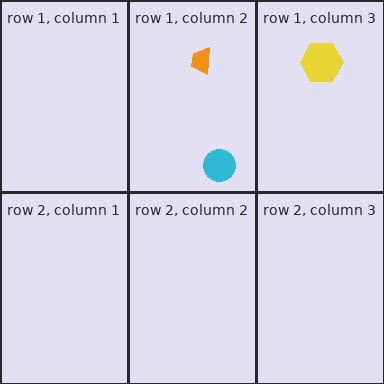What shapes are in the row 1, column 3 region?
The yellow hexagon.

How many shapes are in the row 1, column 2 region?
2.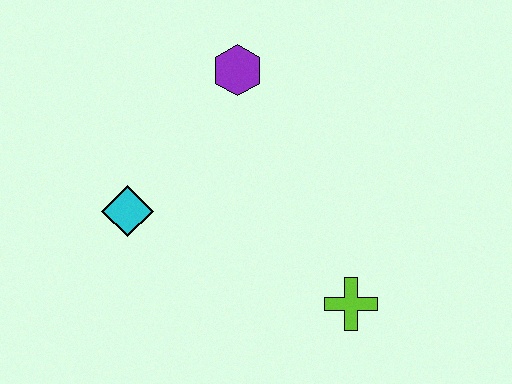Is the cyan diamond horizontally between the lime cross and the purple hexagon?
No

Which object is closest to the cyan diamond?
The purple hexagon is closest to the cyan diamond.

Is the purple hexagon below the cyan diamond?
No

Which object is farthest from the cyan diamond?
The lime cross is farthest from the cyan diamond.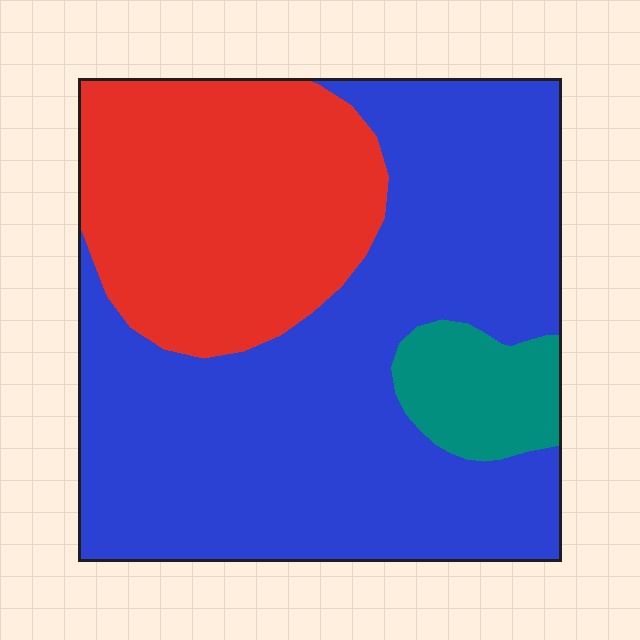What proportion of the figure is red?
Red covers roughly 30% of the figure.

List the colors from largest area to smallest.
From largest to smallest: blue, red, teal.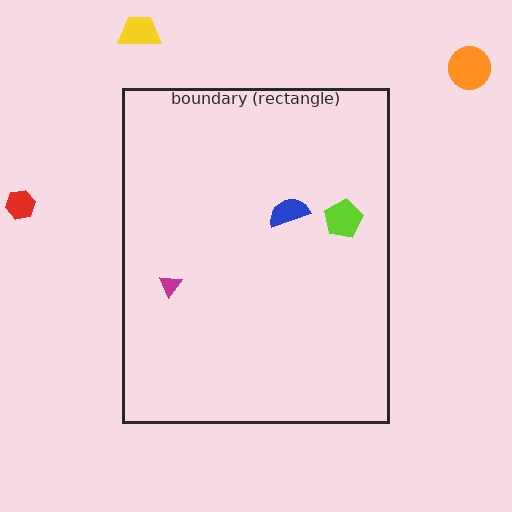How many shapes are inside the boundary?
3 inside, 3 outside.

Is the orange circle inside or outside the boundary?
Outside.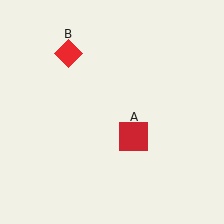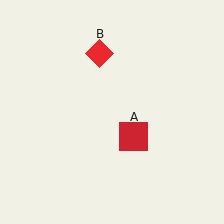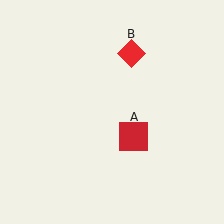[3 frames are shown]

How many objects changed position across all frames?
1 object changed position: red diamond (object B).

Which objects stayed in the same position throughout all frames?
Red square (object A) remained stationary.